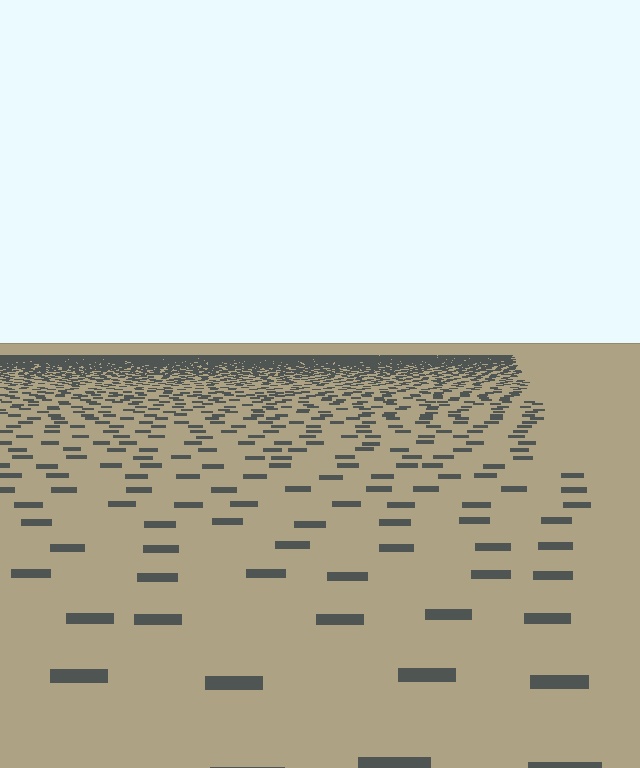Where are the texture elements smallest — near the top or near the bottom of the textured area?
Near the top.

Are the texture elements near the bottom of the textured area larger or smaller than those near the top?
Larger. Near the bottom, elements are closer to the viewer and appear at a bigger on-screen size.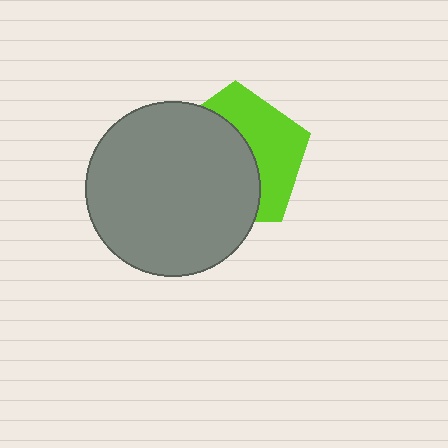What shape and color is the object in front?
The object in front is a gray circle.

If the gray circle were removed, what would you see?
You would see the complete lime pentagon.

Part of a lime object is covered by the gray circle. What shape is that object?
It is a pentagon.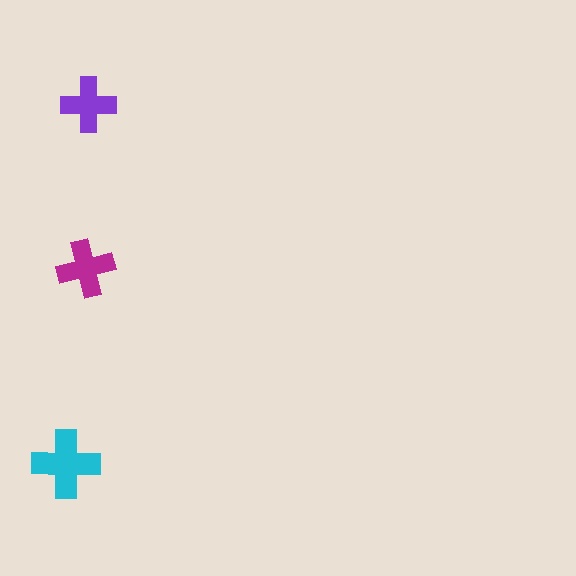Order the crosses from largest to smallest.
the cyan one, the magenta one, the purple one.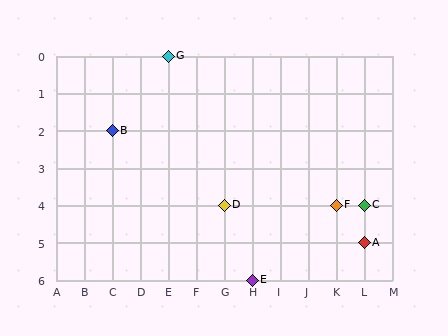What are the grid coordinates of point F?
Point F is at grid coordinates (K, 4).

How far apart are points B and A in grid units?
Points B and A are 9 columns and 3 rows apart (about 9.5 grid units diagonally).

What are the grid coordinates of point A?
Point A is at grid coordinates (L, 5).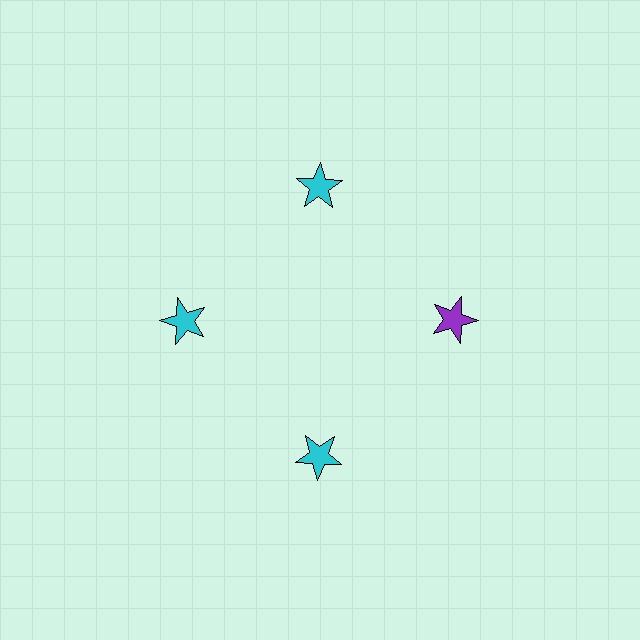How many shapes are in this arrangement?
There are 4 shapes arranged in a ring pattern.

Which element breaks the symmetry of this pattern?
The purple star at roughly the 3 o'clock position breaks the symmetry. All other shapes are cyan stars.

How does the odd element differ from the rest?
It has a different color: purple instead of cyan.